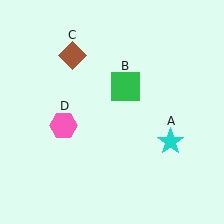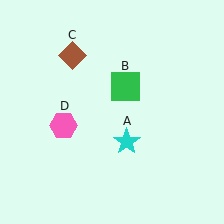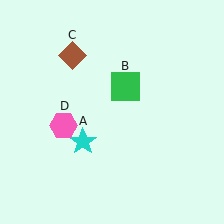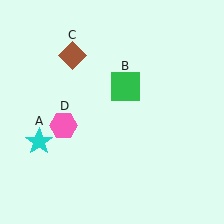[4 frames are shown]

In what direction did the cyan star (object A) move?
The cyan star (object A) moved left.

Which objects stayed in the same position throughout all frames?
Green square (object B) and brown diamond (object C) and pink hexagon (object D) remained stationary.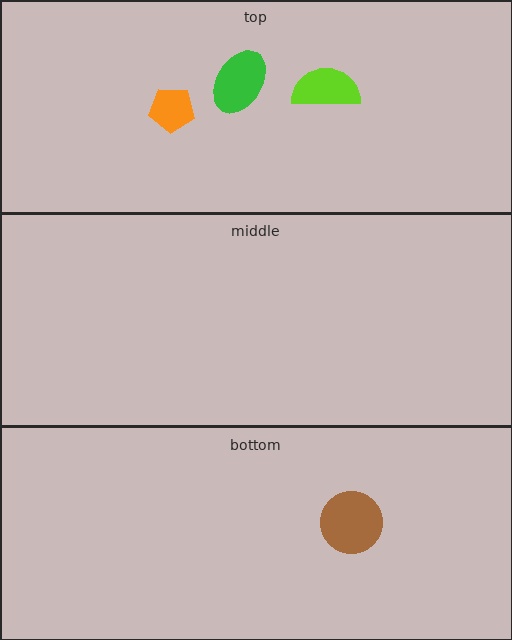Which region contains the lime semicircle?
The top region.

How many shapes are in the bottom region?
1.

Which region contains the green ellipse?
The top region.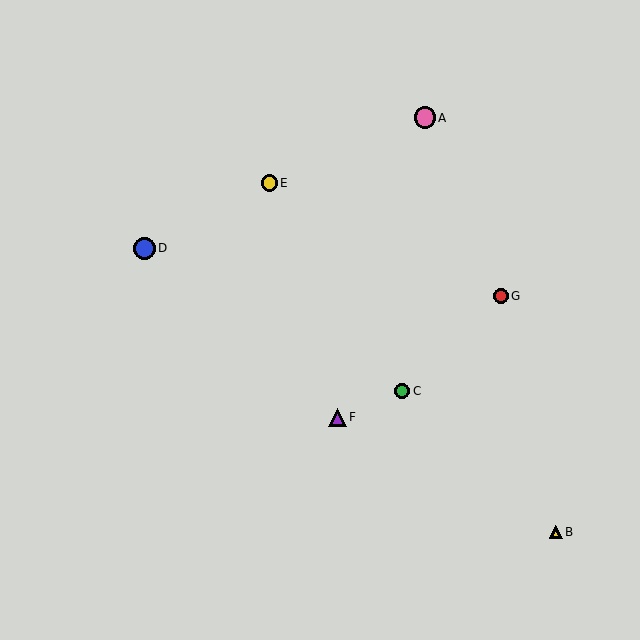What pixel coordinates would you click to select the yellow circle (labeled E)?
Click at (269, 183) to select the yellow circle E.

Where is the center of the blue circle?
The center of the blue circle is at (144, 248).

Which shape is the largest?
The blue circle (labeled D) is the largest.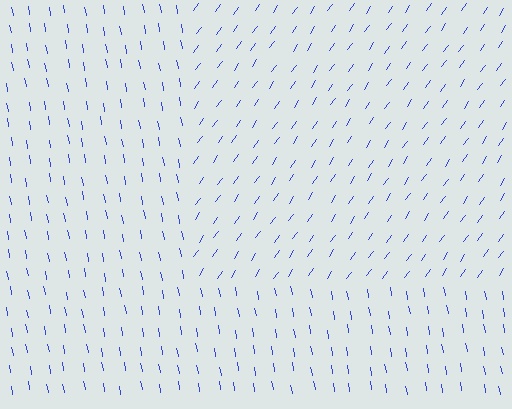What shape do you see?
I see a rectangle.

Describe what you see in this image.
The image is filled with small blue line segments. A rectangle region in the image has lines oriented differently from the surrounding lines, creating a visible texture boundary.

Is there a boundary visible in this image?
Yes, there is a texture boundary formed by a change in line orientation.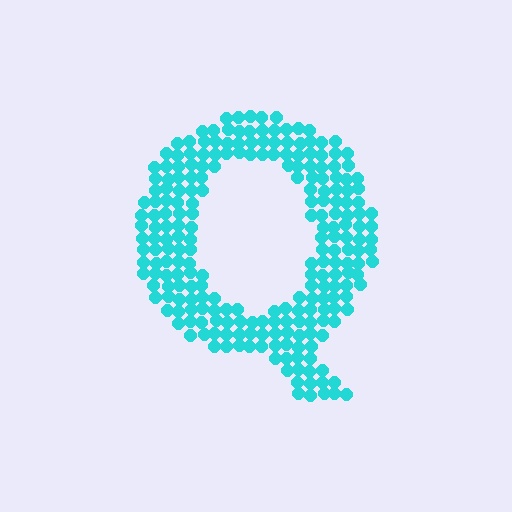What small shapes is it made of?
It is made of small circles.